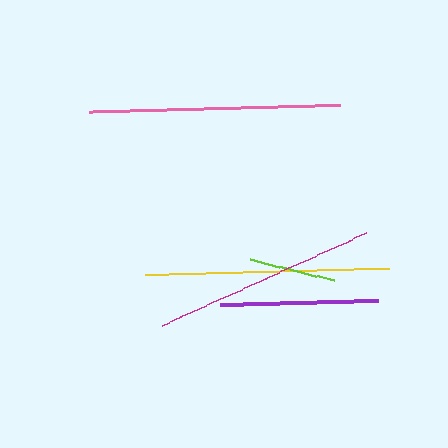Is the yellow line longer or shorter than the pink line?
The pink line is longer than the yellow line.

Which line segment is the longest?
The pink line is the longest at approximately 251 pixels.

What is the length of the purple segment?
The purple segment is approximately 157 pixels long.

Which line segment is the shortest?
The lime line is the shortest at approximately 86 pixels.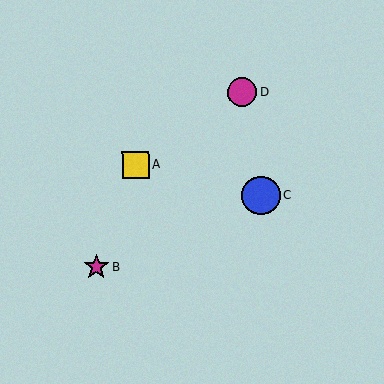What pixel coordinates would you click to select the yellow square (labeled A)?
Click at (135, 165) to select the yellow square A.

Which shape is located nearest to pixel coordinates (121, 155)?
The yellow square (labeled A) at (135, 165) is nearest to that location.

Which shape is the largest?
The blue circle (labeled C) is the largest.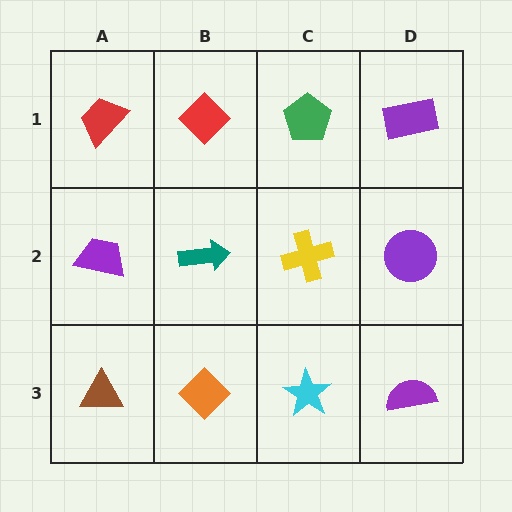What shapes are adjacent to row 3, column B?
A teal arrow (row 2, column B), a brown triangle (row 3, column A), a cyan star (row 3, column C).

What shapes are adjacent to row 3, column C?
A yellow cross (row 2, column C), an orange diamond (row 3, column B), a purple semicircle (row 3, column D).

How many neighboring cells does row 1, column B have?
3.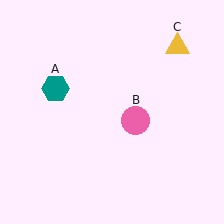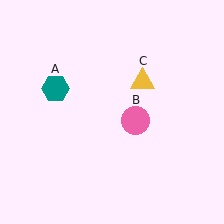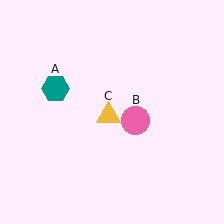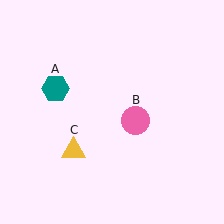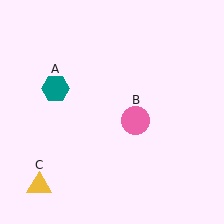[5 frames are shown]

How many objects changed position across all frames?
1 object changed position: yellow triangle (object C).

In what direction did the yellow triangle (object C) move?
The yellow triangle (object C) moved down and to the left.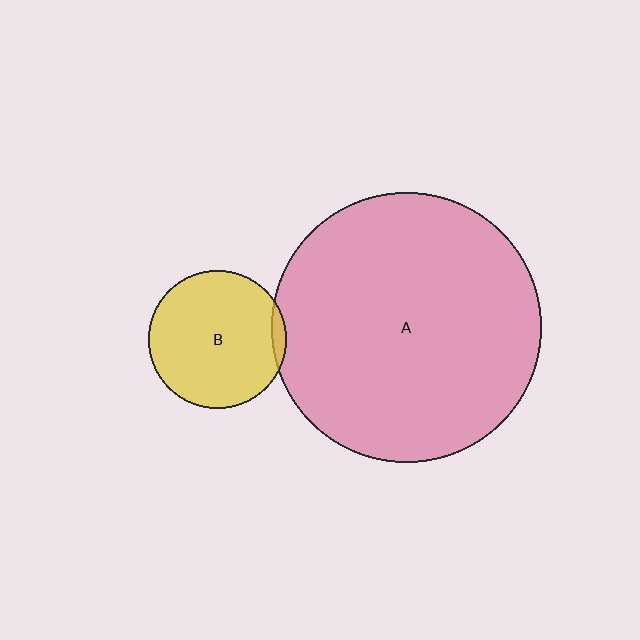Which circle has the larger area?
Circle A (pink).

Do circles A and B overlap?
Yes.